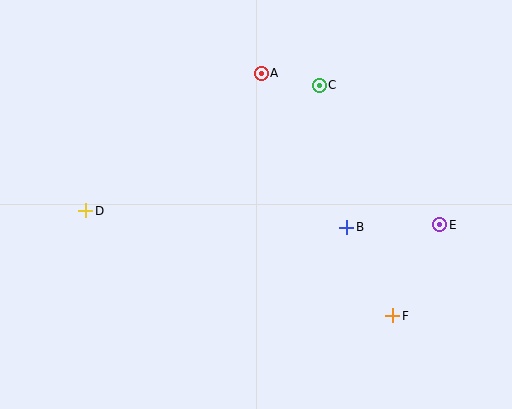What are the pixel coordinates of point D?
Point D is at (86, 211).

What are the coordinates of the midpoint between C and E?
The midpoint between C and E is at (379, 155).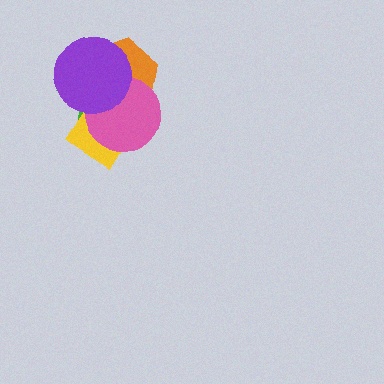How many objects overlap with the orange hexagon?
4 objects overlap with the orange hexagon.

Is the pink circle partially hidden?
Yes, it is partially covered by another shape.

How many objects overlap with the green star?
4 objects overlap with the green star.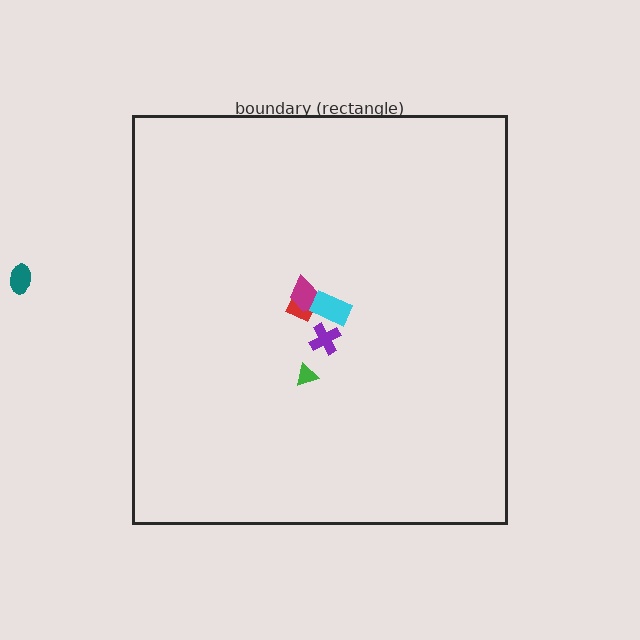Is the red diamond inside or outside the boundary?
Inside.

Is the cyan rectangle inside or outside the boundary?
Inside.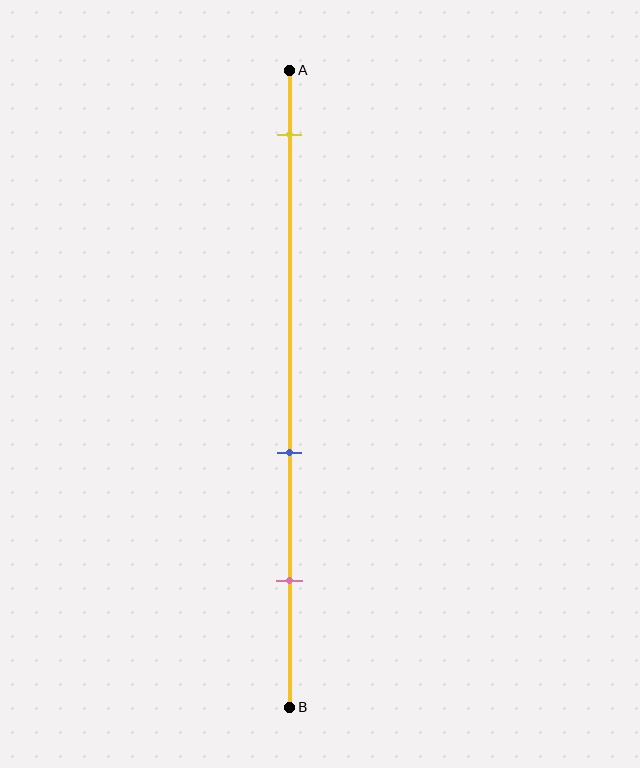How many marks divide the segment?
There are 3 marks dividing the segment.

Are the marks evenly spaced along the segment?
No, the marks are not evenly spaced.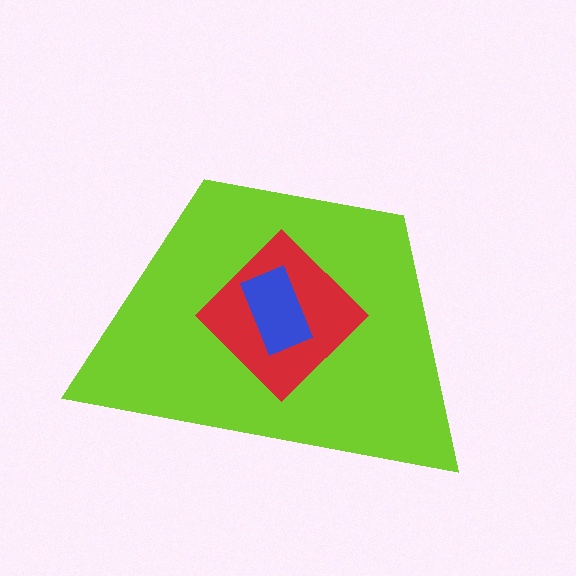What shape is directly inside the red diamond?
The blue rectangle.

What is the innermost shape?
The blue rectangle.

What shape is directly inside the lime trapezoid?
The red diamond.